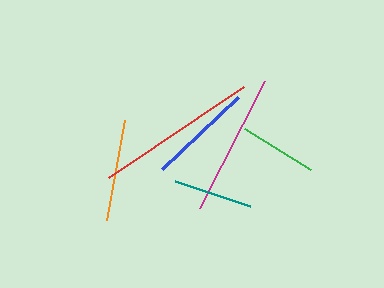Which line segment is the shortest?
The green line is the shortest at approximately 78 pixels.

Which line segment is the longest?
The red line is the longest at approximately 163 pixels.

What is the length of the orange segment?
The orange segment is approximately 102 pixels long.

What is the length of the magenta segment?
The magenta segment is approximately 142 pixels long.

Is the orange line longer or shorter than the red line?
The red line is longer than the orange line.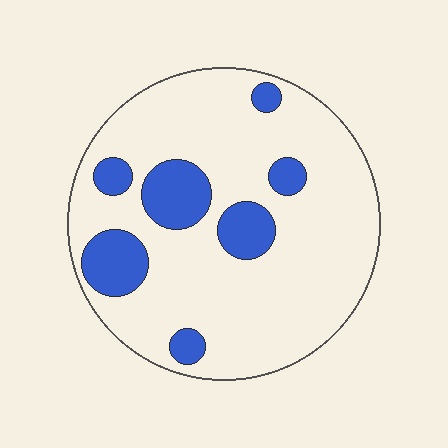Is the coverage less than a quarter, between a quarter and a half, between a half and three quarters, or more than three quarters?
Less than a quarter.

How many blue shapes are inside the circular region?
7.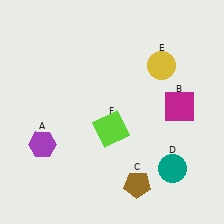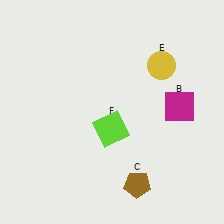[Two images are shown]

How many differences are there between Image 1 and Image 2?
There are 2 differences between the two images.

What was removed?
The teal circle (D), the purple hexagon (A) were removed in Image 2.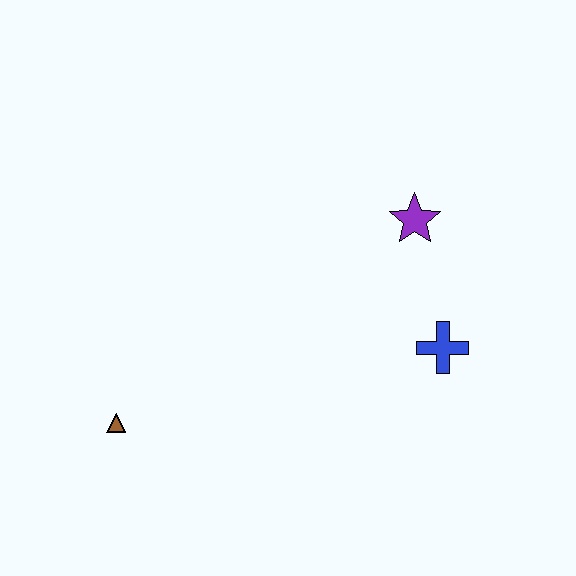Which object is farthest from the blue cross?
The brown triangle is farthest from the blue cross.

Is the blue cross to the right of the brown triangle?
Yes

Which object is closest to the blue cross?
The purple star is closest to the blue cross.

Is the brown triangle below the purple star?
Yes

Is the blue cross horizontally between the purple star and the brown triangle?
No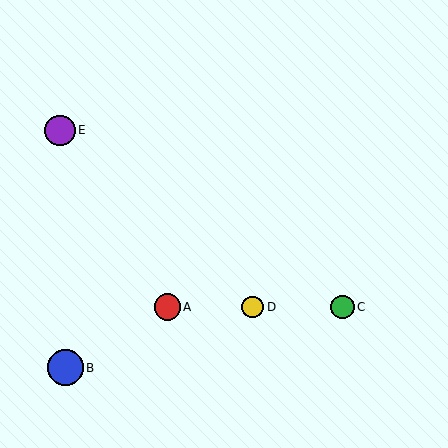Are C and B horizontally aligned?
No, C is at y≈307 and B is at y≈368.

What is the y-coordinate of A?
Object A is at y≈307.